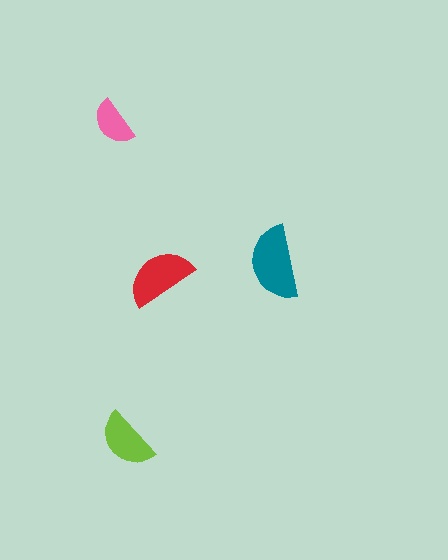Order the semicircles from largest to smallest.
the teal one, the red one, the lime one, the pink one.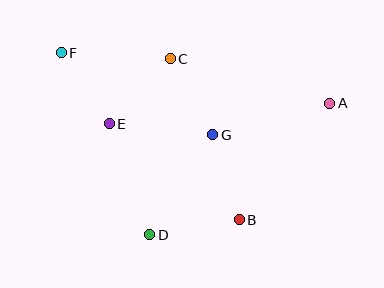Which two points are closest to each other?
Points E and F are closest to each other.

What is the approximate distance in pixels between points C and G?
The distance between C and G is approximately 87 pixels.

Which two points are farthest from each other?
Points A and F are farthest from each other.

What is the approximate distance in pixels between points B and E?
The distance between B and E is approximately 161 pixels.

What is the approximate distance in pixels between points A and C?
The distance between A and C is approximately 166 pixels.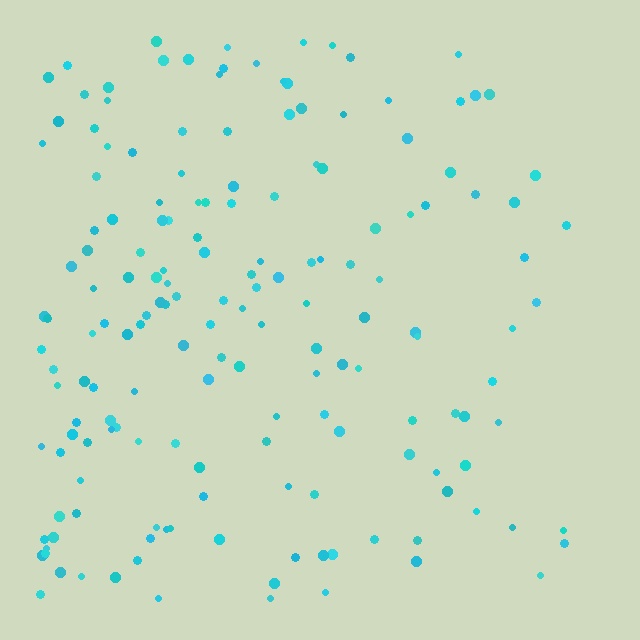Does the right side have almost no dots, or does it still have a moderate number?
Still a moderate number, just noticeably fewer than the left.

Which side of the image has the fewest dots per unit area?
The right.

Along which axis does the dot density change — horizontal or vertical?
Horizontal.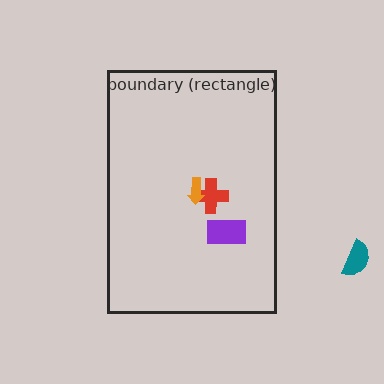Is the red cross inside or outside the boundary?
Inside.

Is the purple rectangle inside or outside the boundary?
Inside.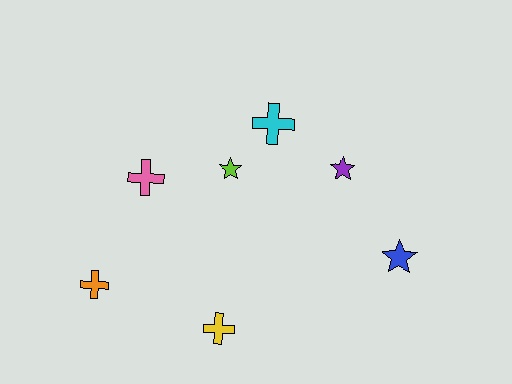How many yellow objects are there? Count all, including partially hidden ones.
There is 1 yellow object.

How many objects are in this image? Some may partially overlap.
There are 7 objects.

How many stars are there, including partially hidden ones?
There are 3 stars.